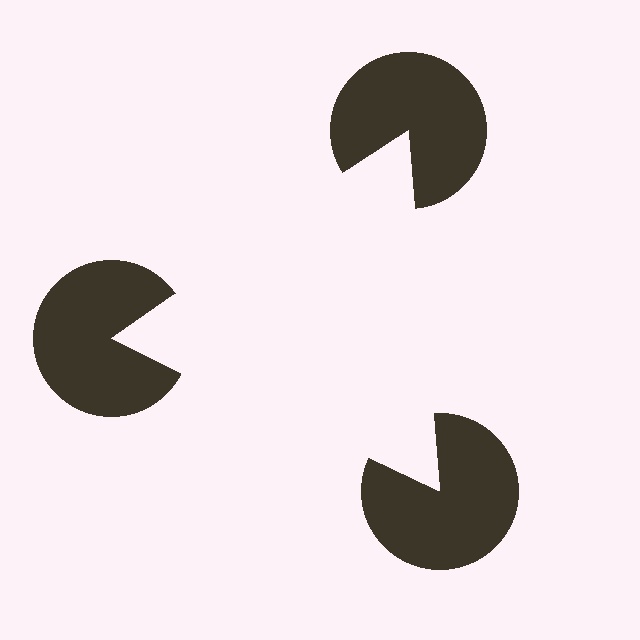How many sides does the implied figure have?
3 sides.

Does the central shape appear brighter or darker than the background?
It typically appears slightly brighter than the background, even though no actual brightness change is drawn.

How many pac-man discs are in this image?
There are 3 — one at each vertex of the illusory triangle.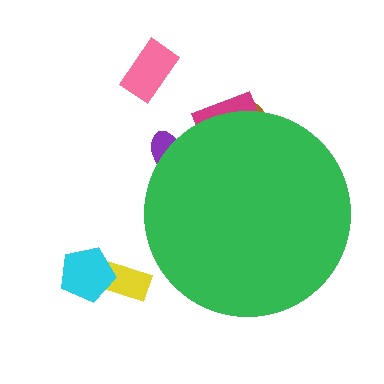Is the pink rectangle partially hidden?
No, the pink rectangle is fully visible.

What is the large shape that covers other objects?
A green circle.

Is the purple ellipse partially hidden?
Yes, the purple ellipse is partially hidden behind the green circle.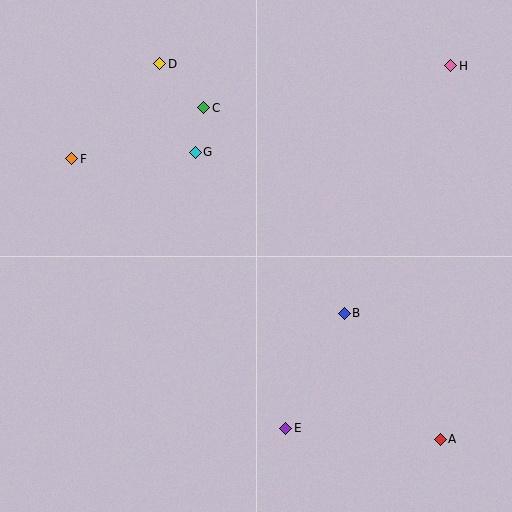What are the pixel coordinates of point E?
Point E is at (286, 428).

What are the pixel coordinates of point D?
Point D is at (160, 64).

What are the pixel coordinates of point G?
Point G is at (195, 152).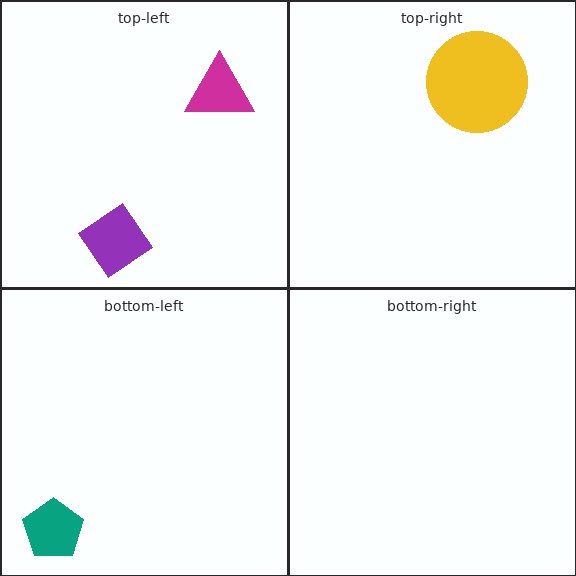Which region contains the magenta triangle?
The top-left region.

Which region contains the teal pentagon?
The bottom-left region.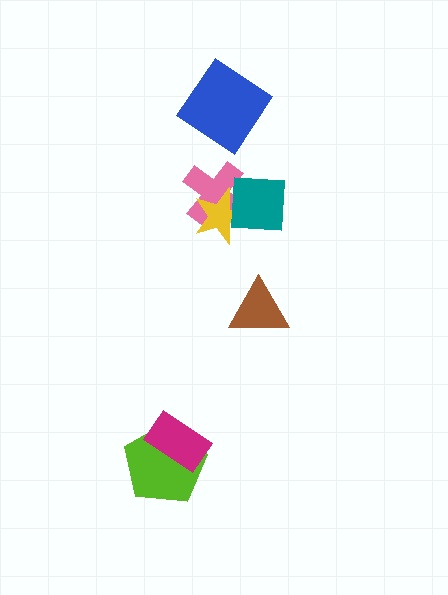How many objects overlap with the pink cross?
2 objects overlap with the pink cross.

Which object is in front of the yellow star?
The teal square is in front of the yellow star.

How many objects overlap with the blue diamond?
0 objects overlap with the blue diamond.